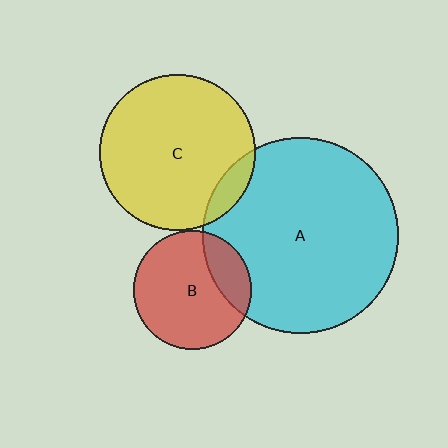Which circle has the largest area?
Circle A (cyan).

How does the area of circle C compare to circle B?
Approximately 1.7 times.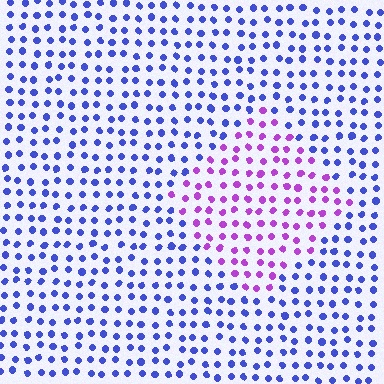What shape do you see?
I see a diamond.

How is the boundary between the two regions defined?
The boundary is defined purely by a slight shift in hue (about 56 degrees). Spacing, size, and orientation are identical on both sides.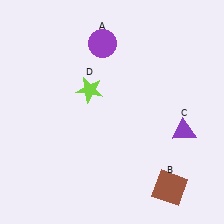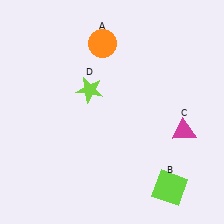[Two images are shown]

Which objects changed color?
A changed from purple to orange. B changed from brown to lime. C changed from purple to magenta.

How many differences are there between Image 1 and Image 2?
There are 3 differences between the two images.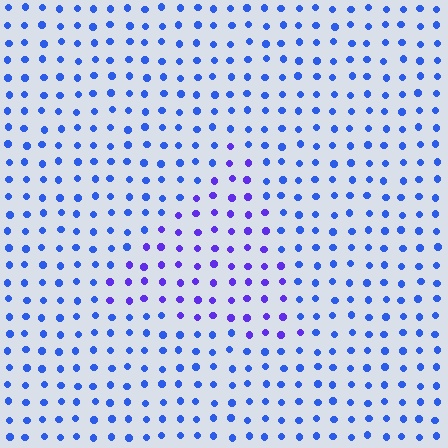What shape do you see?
I see a triangle.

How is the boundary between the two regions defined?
The boundary is defined purely by a slight shift in hue (about 32 degrees). Spacing, size, and orientation are identical on both sides.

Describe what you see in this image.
The image is filled with small blue elements in a uniform arrangement. A triangle-shaped region is visible where the elements are tinted to a slightly different hue, forming a subtle color boundary.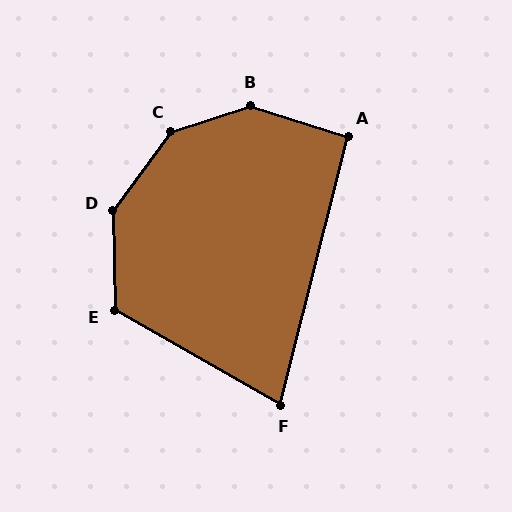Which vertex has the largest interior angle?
C, at approximately 145 degrees.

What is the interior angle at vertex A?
Approximately 94 degrees (approximately right).